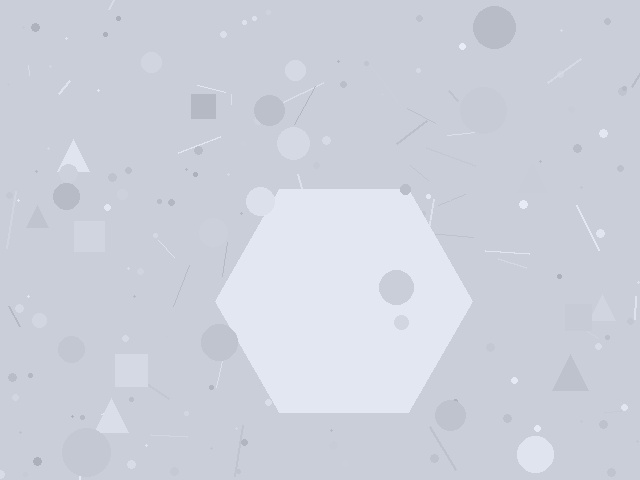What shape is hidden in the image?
A hexagon is hidden in the image.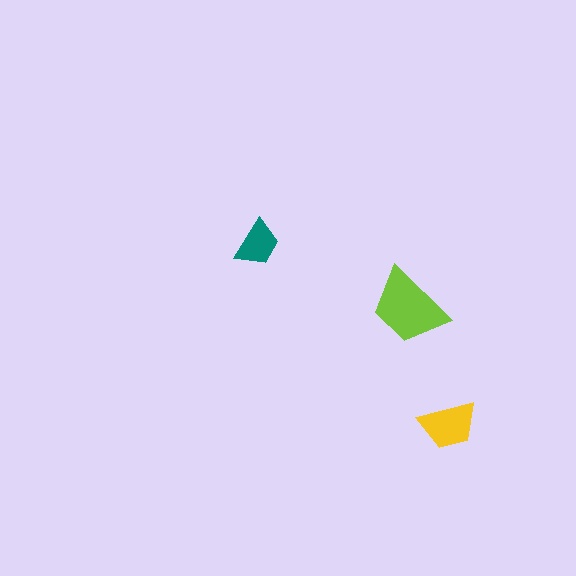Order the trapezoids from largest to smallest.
the lime one, the yellow one, the teal one.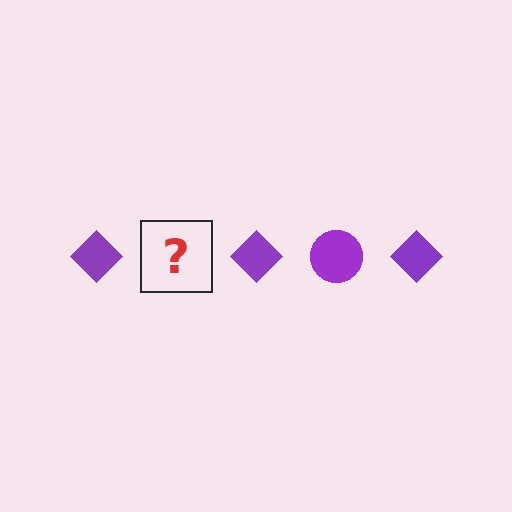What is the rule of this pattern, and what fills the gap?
The rule is that the pattern cycles through diamond, circle shapes in purple. The gap should be filled with a purple circle.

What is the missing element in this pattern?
The missing element is a purple circle.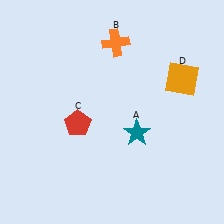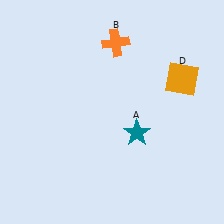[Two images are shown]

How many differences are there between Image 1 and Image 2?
There is 1 difference between the two images.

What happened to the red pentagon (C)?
The red pentagon (C) was removed in Image 2. It was in the bottom-left area of Image 1.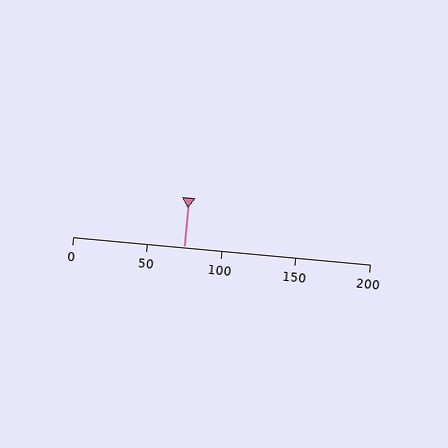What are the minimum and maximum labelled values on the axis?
The axis runs from 0 to 200.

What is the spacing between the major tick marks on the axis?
The major ticks are spaced 50 apart.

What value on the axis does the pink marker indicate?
The marker indicates approximately 75.